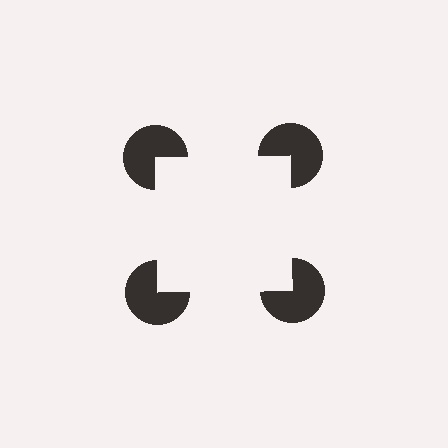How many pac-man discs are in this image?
There are 4 — one at each vertex of the illusory square.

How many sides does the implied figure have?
4 sides.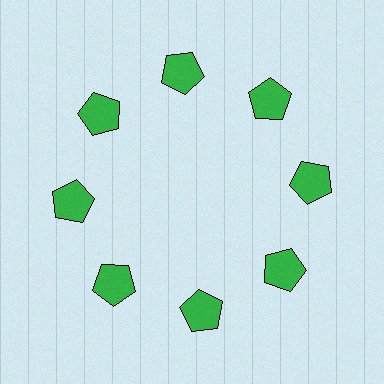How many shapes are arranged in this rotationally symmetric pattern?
There are 8 shapes, arranged in 8 groups of 1.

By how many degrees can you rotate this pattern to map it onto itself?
The pattern maps onto itself every 45 degrees of rotation.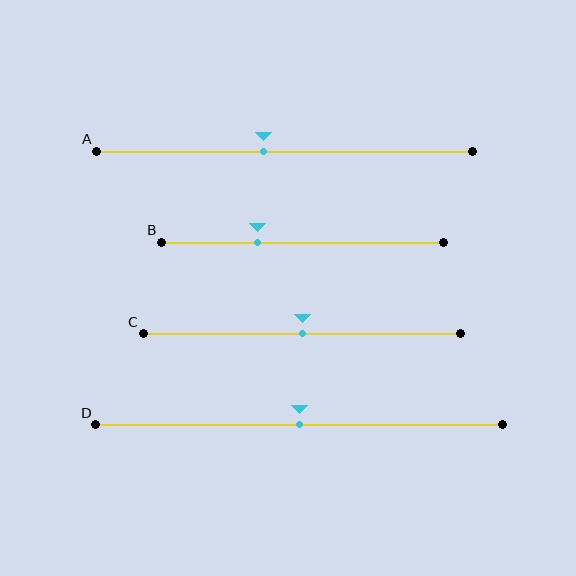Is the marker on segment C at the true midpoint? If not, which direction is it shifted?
Yes, the marker on segment C is at the true midpoint.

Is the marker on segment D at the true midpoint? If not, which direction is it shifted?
Yes, the marker on segment D is at the true midpoint.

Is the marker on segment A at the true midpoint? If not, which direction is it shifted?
No, the marker on segment A is shifted to the left by about 6% of the segment length.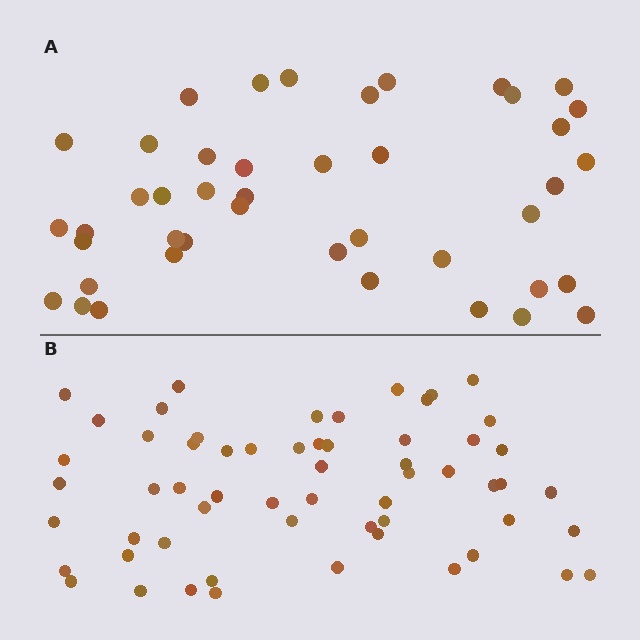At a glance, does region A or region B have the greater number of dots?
Region B (the bottom region) has more dots.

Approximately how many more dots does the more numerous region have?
Region B has approximately 15 more dots than region A.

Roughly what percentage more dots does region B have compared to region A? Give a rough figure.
About 35% more.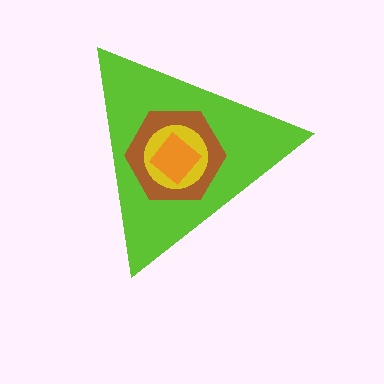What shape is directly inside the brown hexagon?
The yellow circle.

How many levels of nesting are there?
4.